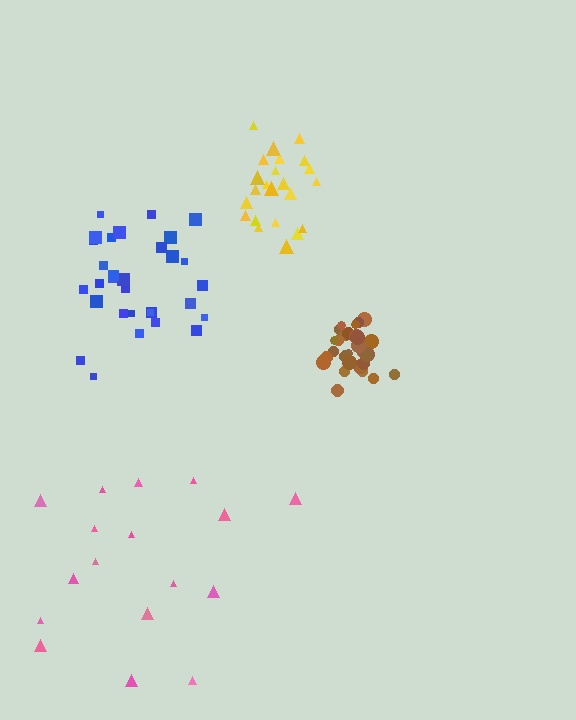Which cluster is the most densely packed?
Brown.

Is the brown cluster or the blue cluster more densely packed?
Brown.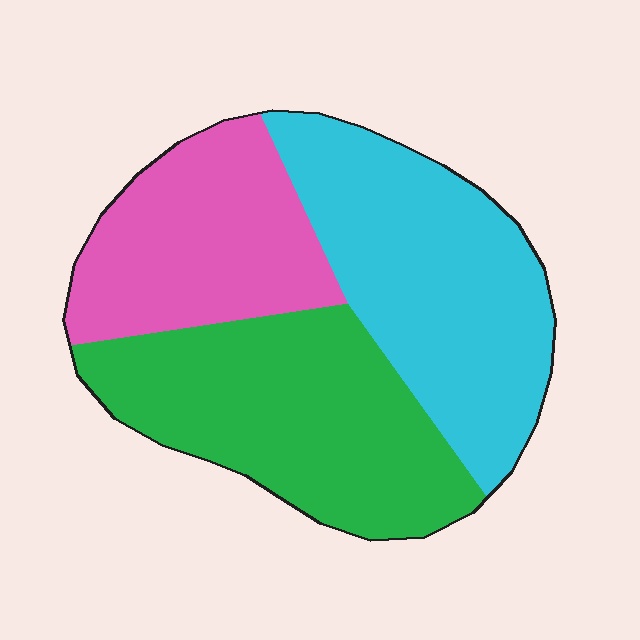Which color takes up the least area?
Pink, at roughly 25%.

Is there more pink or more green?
Green.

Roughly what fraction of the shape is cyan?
Cyan covers about 35% of the shape.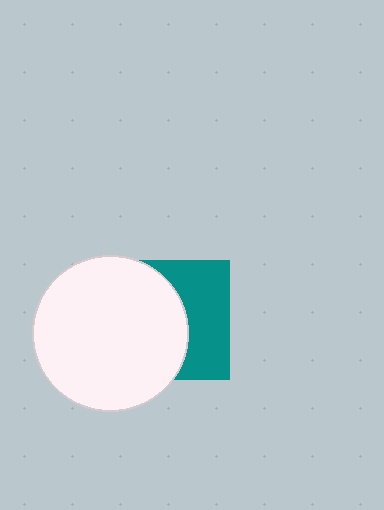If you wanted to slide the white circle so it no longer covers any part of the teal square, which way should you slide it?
Slide it left — that is the most direct way to separate the two shapes.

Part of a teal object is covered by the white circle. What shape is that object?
It is a square.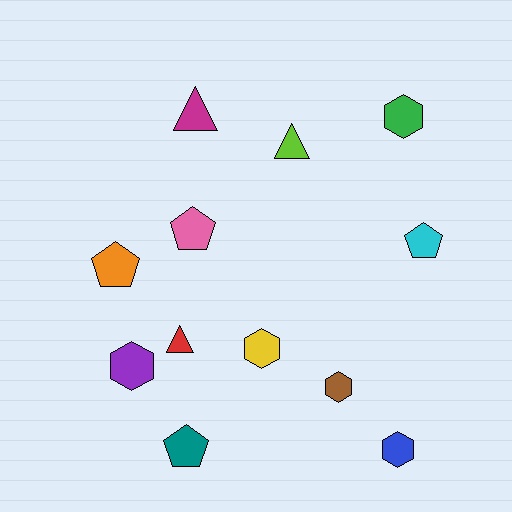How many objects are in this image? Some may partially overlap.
There are 12 objects.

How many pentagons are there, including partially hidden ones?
There are 4 pentagons.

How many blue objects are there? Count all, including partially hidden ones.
There is 1 blue object.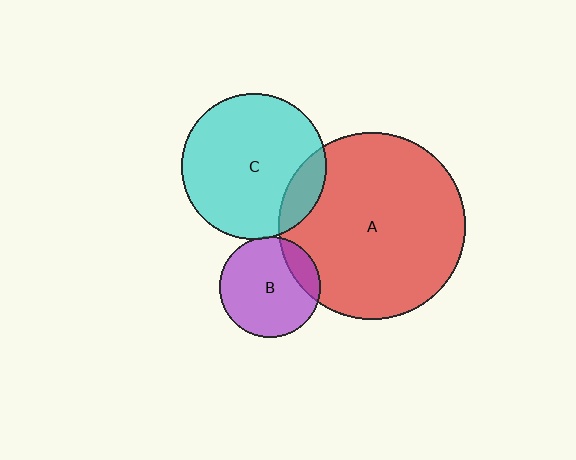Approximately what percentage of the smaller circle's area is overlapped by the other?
Approximately 15%.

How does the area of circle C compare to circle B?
Approximately 2.1 times.